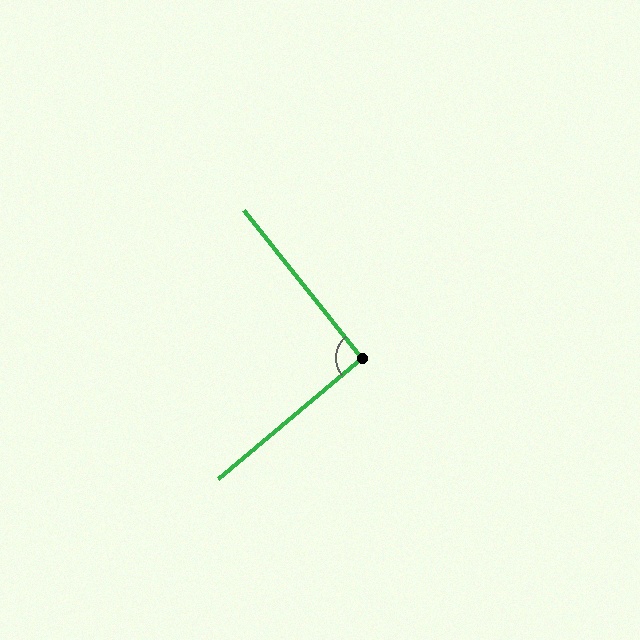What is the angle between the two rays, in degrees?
Approximately 91 degrees.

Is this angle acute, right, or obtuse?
It is approximately a right angle.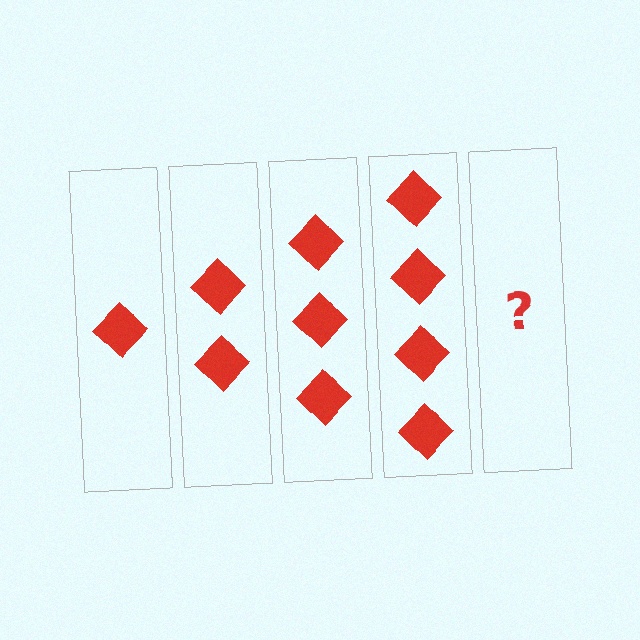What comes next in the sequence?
The next element should be 5 diamonds.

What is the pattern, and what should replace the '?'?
The pattern is that each step adds one more diamond. The '?' should be 5 diamonds.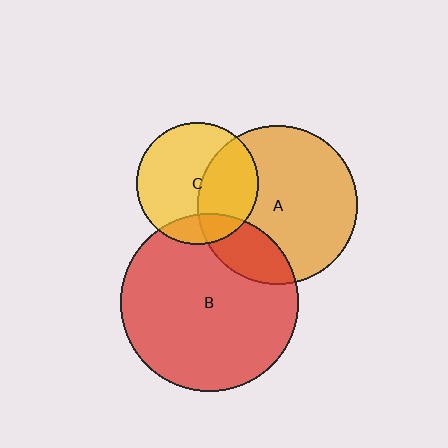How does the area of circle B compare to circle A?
Approximately 1.2 times.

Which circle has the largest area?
Circle B (red).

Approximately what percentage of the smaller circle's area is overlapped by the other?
Approximately 40%.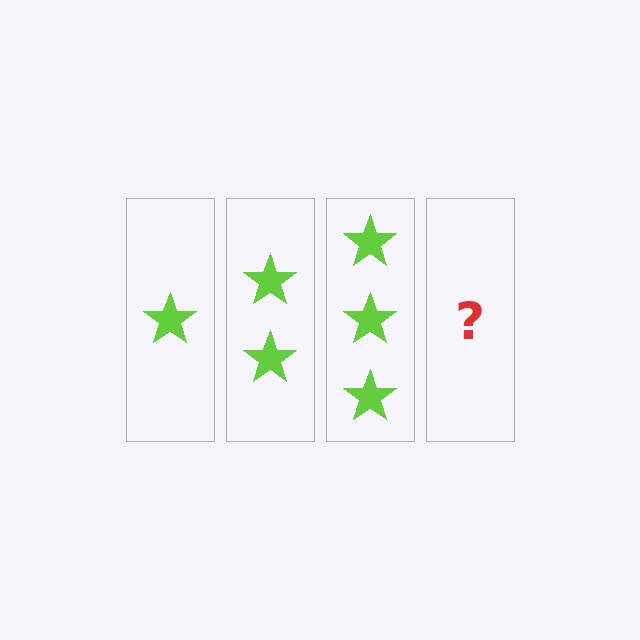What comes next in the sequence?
The next element should be 4 stars.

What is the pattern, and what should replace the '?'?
The pattern is that each step adds one more star. The '?' should be 4 stars.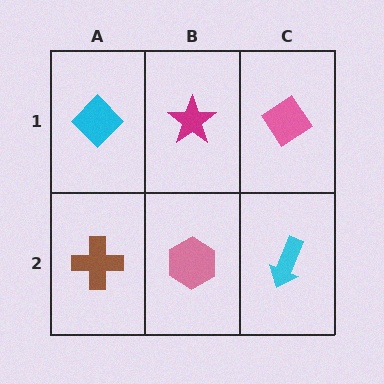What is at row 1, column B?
A magenta star.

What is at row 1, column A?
A cyan diamond.